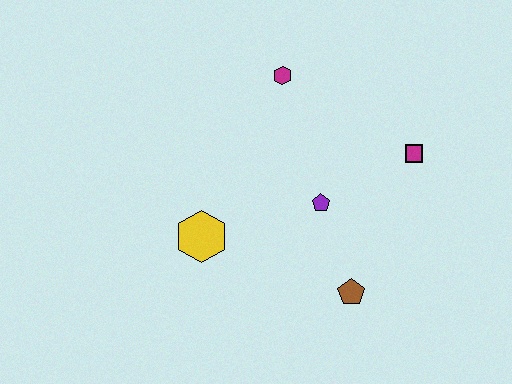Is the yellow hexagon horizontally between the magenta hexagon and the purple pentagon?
No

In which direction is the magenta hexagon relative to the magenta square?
The magenta hexagon is to the left of the magenta square.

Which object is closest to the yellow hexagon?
The purple pentagon is closest to the yellow hexagon.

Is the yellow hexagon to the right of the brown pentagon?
No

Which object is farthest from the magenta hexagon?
The brown pentagon is farthest from the magenta hexagon.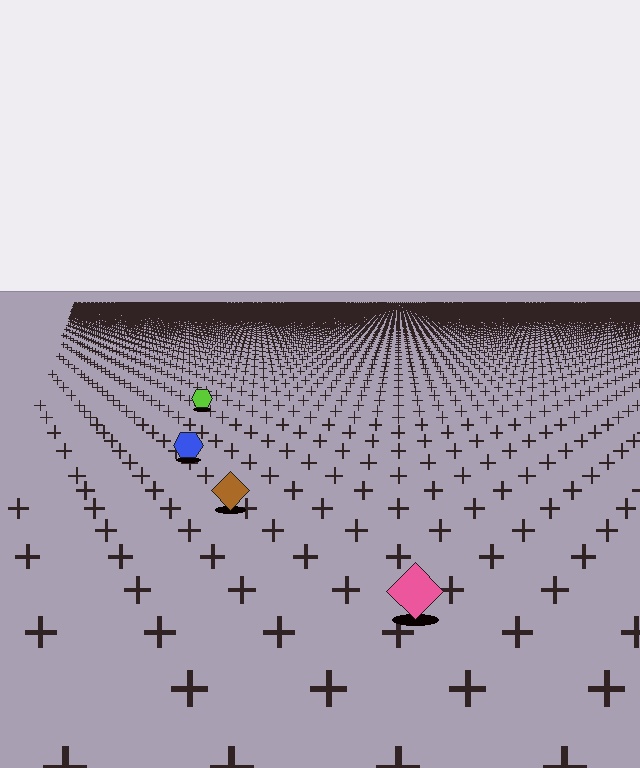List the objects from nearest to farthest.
From nearest to farthest: the pink diamond, the brown diamond, the blue hexagon, the lime hexagon.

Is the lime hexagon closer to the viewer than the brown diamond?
No. The brown diamond is closer — you can tell from the texture gradient: the ground texture is coarser near it.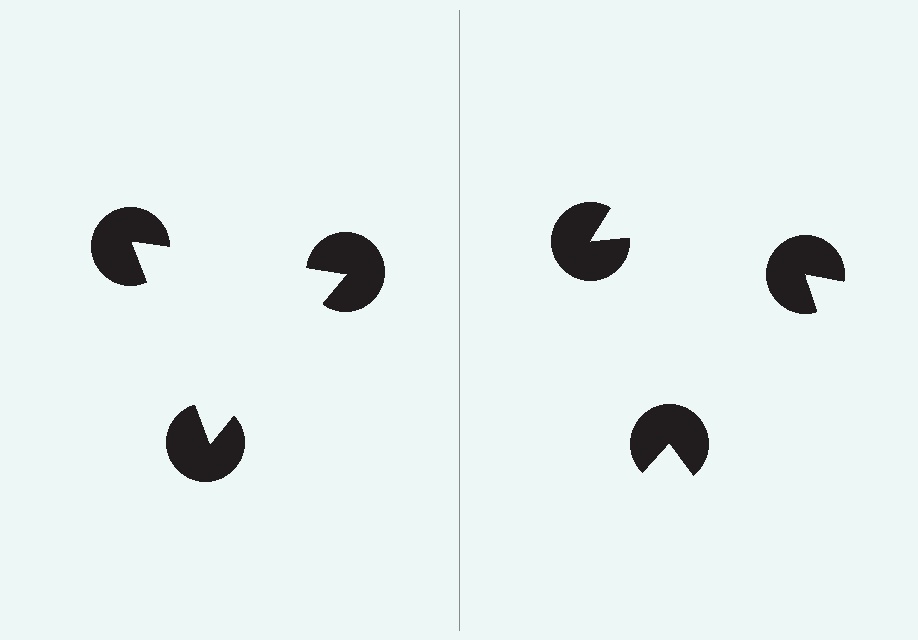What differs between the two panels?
The pac-man discs are positioned identically on both sides; only the wedge orientations differ. On the left they align to a triangle; on the right they are misaligned.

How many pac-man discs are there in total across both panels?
6 — 3 on each side.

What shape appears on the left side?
An illusory triangle.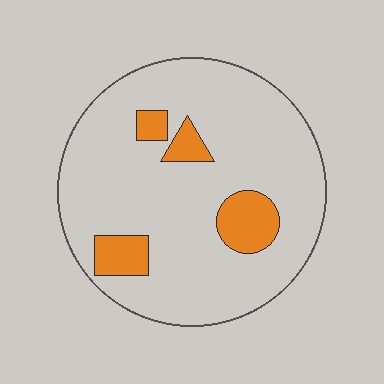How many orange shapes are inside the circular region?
4.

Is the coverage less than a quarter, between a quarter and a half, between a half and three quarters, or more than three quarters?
Less than a quarter.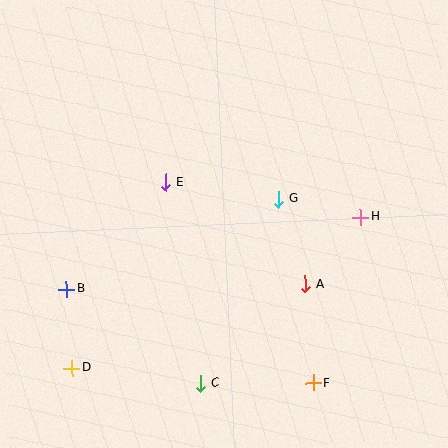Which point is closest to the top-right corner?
Point H is closest to the top-right corner.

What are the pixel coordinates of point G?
Point G is at (279, 199).